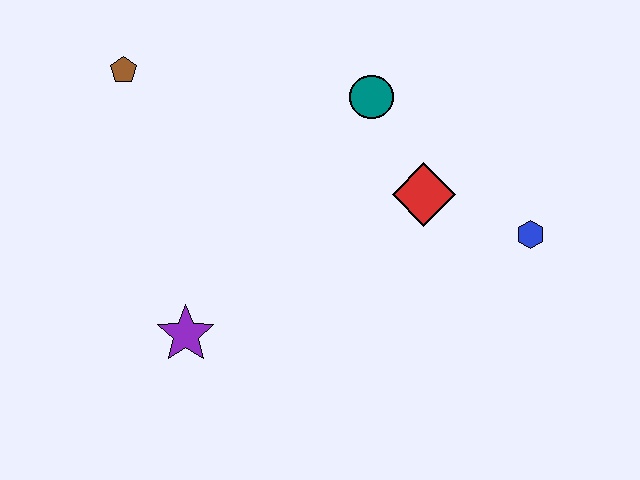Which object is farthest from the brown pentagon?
The blue hexagon is farthest from the brown pentagon.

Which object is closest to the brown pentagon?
The teal circle is closest to the brown pentagon.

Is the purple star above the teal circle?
No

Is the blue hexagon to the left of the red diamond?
No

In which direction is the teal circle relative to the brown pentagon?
The teal circle is to the right of the brown pentagon.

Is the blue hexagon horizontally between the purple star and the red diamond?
No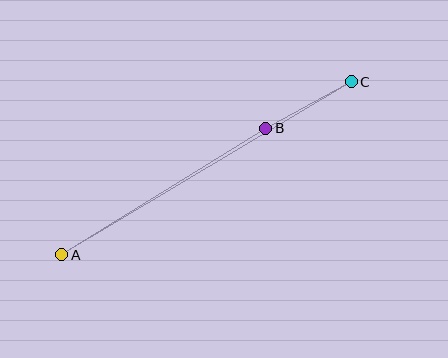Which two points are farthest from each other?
Points A and C are farthest from each other.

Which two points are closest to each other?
Points B and C are closest to each other.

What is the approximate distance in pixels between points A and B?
The distance between A and B is approximately 240 pixels.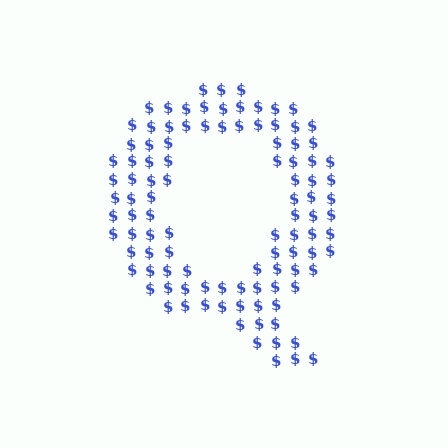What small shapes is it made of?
It is made of small dollar signs.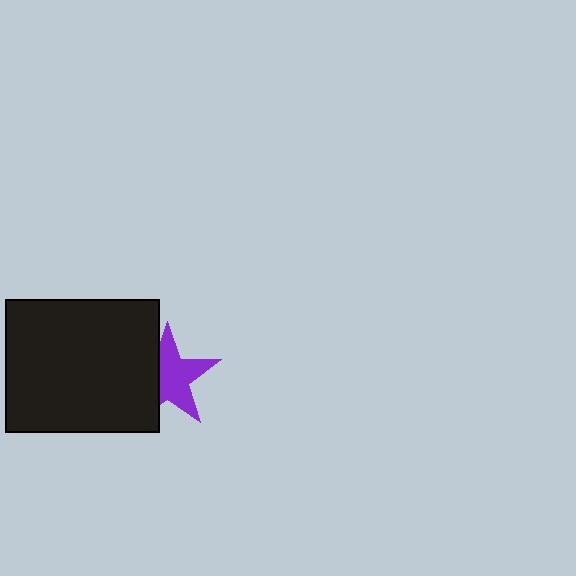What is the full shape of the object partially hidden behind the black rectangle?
The partially hidden object is a purple star.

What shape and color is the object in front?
The object in front is a black rectangle.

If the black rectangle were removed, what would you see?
You would see the complete purple star.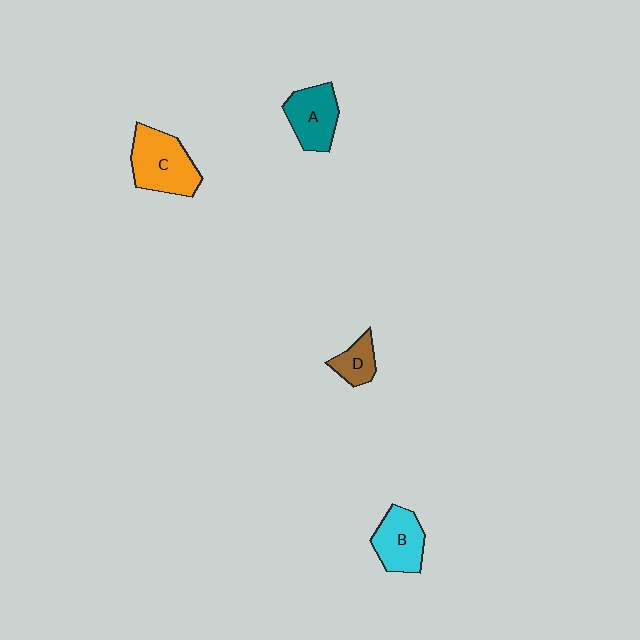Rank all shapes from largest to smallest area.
From largest to smallest: C (orange), A (teal), B (cyan), D (brown).